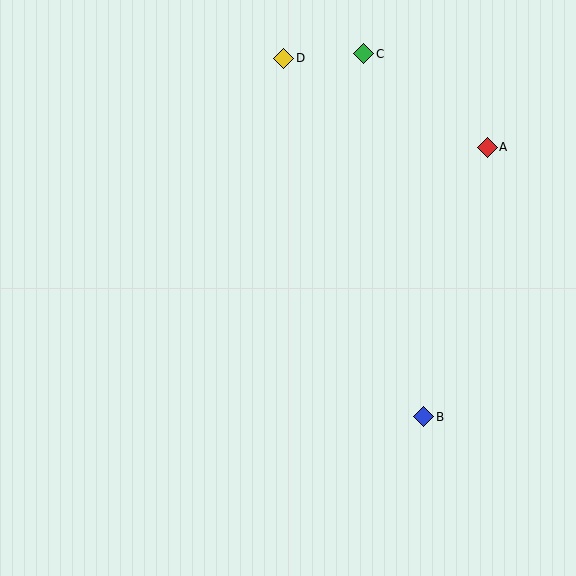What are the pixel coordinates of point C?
Point C is at (364, 54).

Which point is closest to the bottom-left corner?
Point B is closest to the bottom-left corner.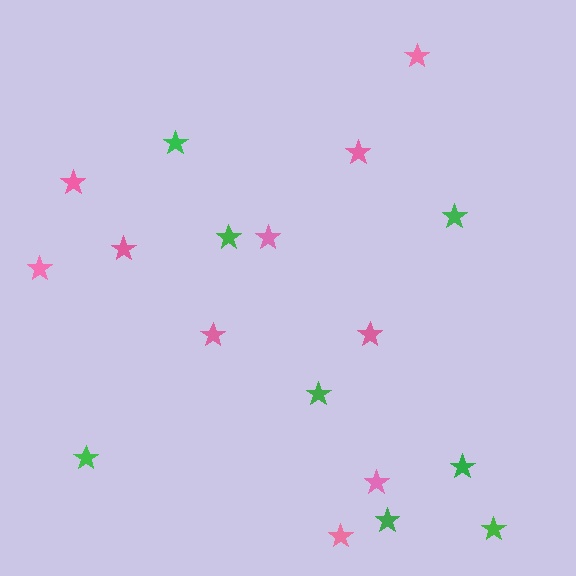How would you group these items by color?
There are 2 groups: one group of pink stars (10) and one group of green stars (8).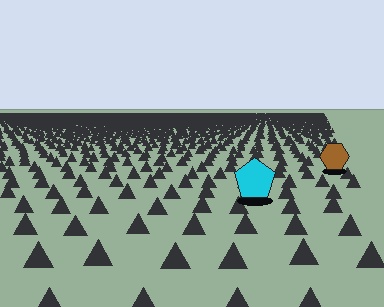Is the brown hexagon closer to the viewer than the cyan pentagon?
No. The cyan pentagon is closer — you can tell from the texture gradient: the ground texture is coarser near it.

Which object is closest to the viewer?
The cyan pentagon is closest. The texture marks near it are larger and more spread out.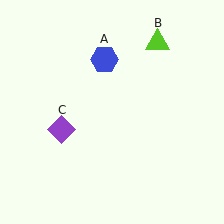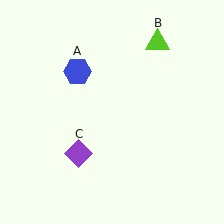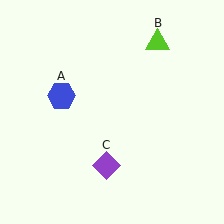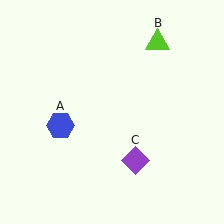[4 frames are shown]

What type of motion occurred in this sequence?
The blue hexagon (object A), purple diamond (object C) rotated counterclockwise around the center of the scene.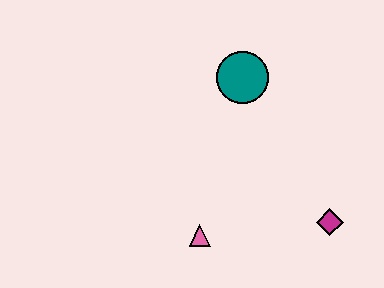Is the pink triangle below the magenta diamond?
Yes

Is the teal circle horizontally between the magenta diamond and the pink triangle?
Yes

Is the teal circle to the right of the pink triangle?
Yes